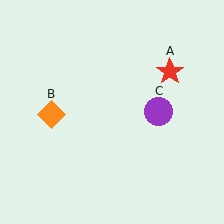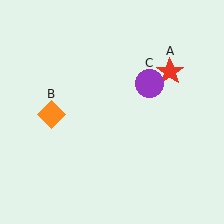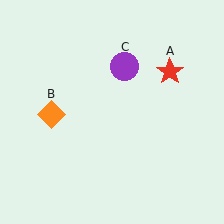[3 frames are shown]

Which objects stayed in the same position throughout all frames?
Red star (object A) and orange diamond (object B) remained stationary.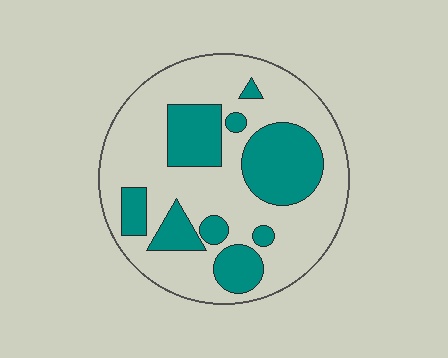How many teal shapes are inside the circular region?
9.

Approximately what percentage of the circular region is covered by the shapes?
Approximately 30%.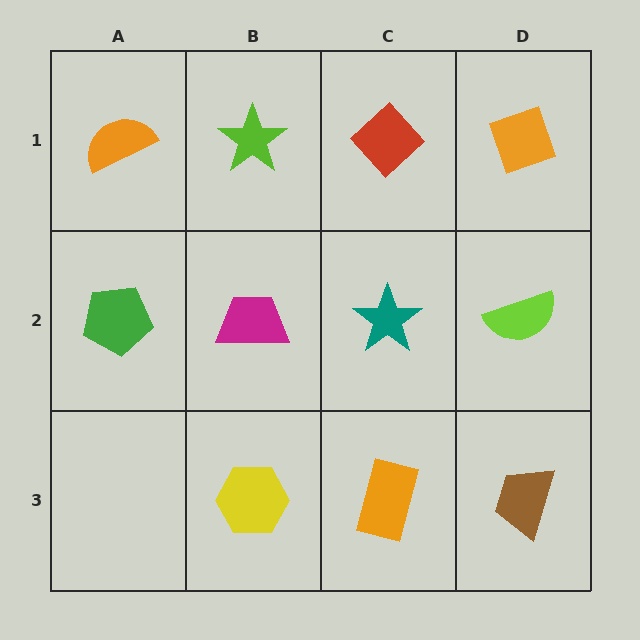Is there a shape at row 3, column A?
No, that cell is empty.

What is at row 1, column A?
An orange semicircle.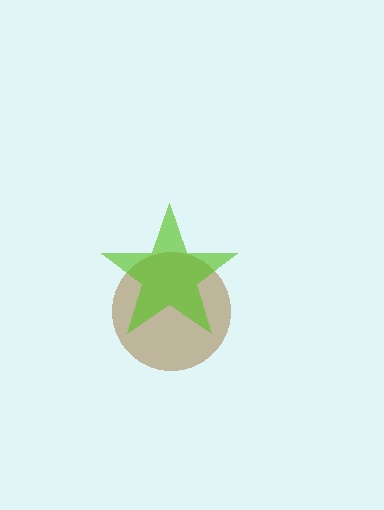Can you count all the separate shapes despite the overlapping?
Yes, there are 2 separate shapes.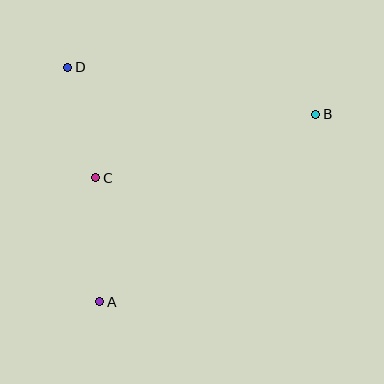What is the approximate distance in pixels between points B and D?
The distance between B and D is approximately 252 pixels.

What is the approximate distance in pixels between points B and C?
The distance between B and C is approximately 229 pixels.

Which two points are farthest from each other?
Points A and B are farthest from each other.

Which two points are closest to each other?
Points C and D are closest to each other.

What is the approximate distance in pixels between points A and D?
The distance between A and D is approximately 237 pixels.